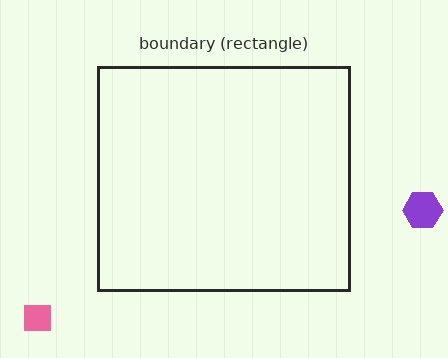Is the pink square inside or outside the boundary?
Outside.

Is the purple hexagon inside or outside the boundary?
Outside.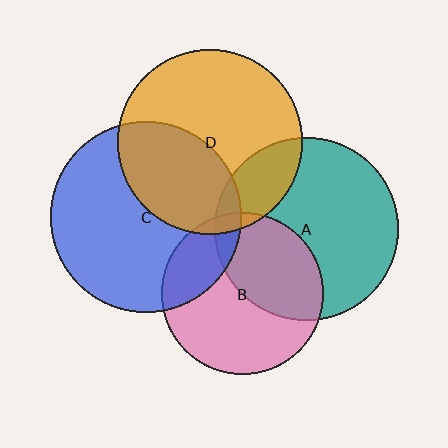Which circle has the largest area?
Circle C (blue).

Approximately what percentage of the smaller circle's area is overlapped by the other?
Approximately 5%.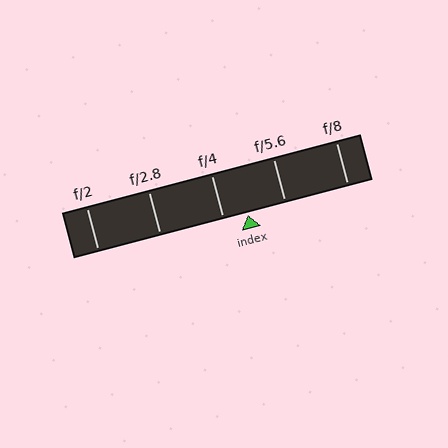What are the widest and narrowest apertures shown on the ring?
The widest aperture shown is f/2 and the narrowest is f/8.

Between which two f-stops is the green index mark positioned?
The index mark is between f/4 and f/5.6.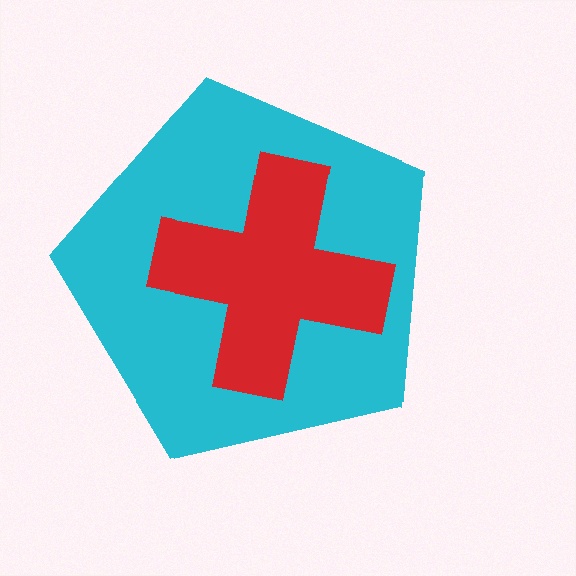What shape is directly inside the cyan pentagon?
The red cross.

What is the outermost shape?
The cyan pentagon.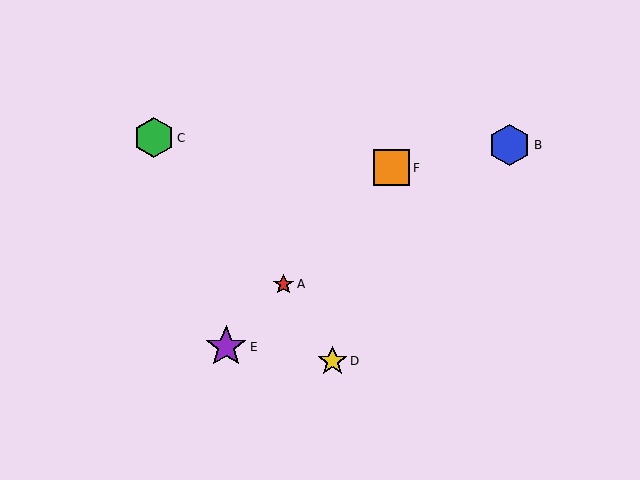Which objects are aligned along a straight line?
Objects A, E, F are aligned along a straight line.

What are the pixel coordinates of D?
Object D is at (333, 361).